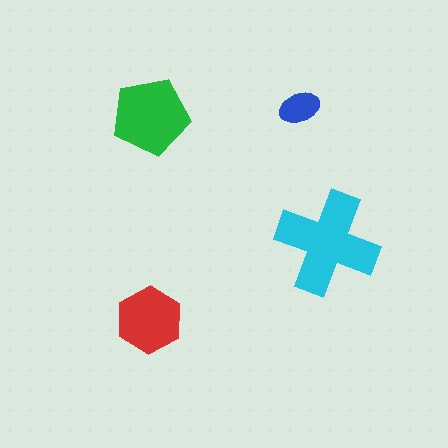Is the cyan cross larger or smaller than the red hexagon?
Larger.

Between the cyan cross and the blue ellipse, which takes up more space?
The cyan cross.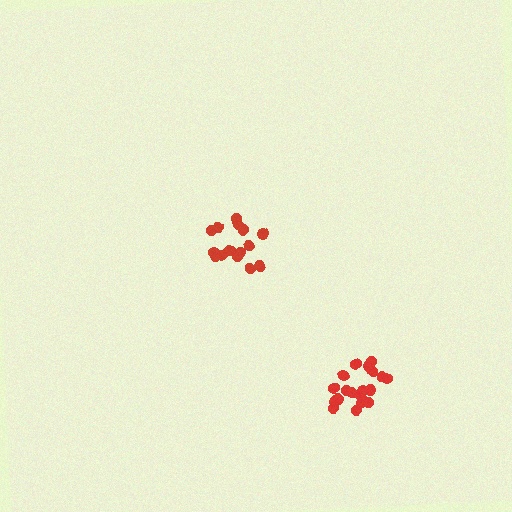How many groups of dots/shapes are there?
There are 2 groups.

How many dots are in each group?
Group 1: 20 dots, Group 2: 15 dots (35 total).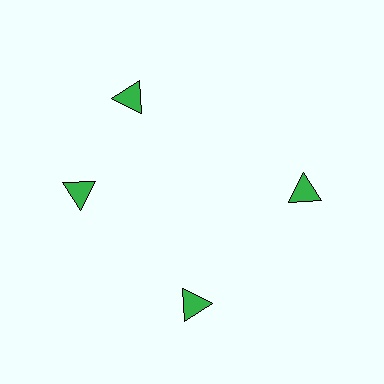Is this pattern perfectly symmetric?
No. The 4 green triangles are arranged in a ring, but one element near the 12 o'clock position is rotated out of alignment along the ring, breaking the 4-fold rotational symmetry.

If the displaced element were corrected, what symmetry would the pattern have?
It would have 4-fold rotational symmetry — the pattern would map onto itself every 90 degrees.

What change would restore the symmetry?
The symmetry would be restored by rotating it back into even spacing with its neighbors so that all 4 triangles sit at equal angles and equal distance from the center.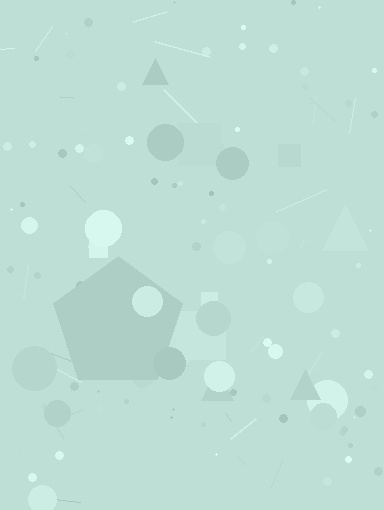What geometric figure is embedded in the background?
A pentagon is embedded in the background.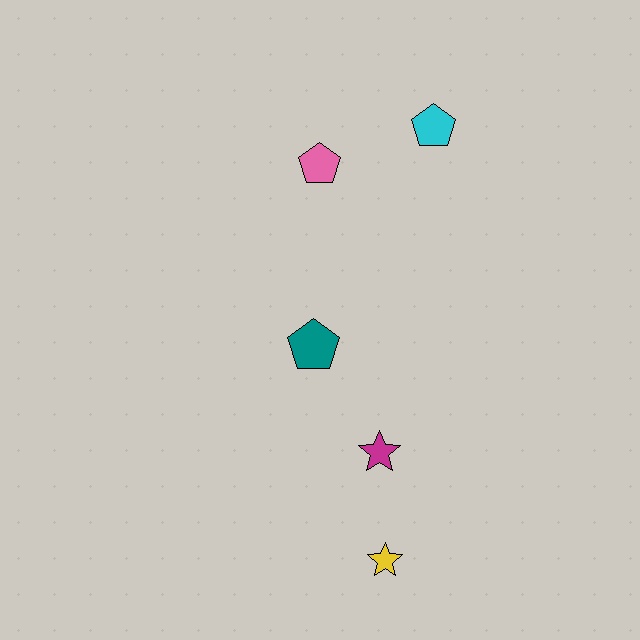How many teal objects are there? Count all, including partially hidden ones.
There is 1 teal object.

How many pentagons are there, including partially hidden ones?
There are 3 pentagons.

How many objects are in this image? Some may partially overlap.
There are 5 objects.